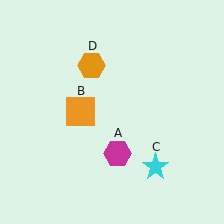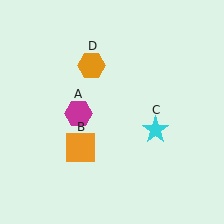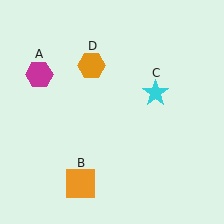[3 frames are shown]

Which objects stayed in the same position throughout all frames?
Orange hexagon (object D) remained stationary.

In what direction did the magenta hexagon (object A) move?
The magenta hexagon (object A) moved up and to the left.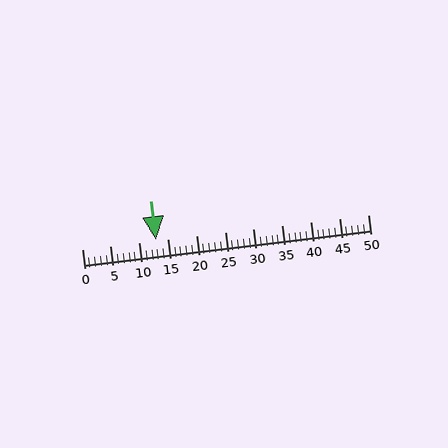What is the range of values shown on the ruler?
The ruler shows values from 0 to 50.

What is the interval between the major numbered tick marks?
The major tick marks are spaced 5 units apart.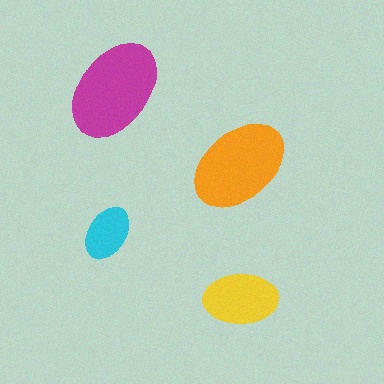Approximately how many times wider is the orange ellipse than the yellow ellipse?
About 1.5 times wider.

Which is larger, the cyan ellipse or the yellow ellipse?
The yellow one.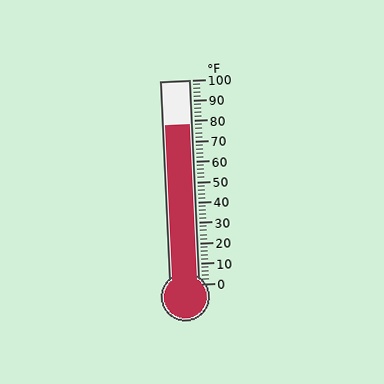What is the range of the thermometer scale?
The thermometer scale ranges from 0°F to 100°F.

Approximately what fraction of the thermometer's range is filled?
The thermometer is filled to approximately 80% of its range.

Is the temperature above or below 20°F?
The temperature is above 20°F.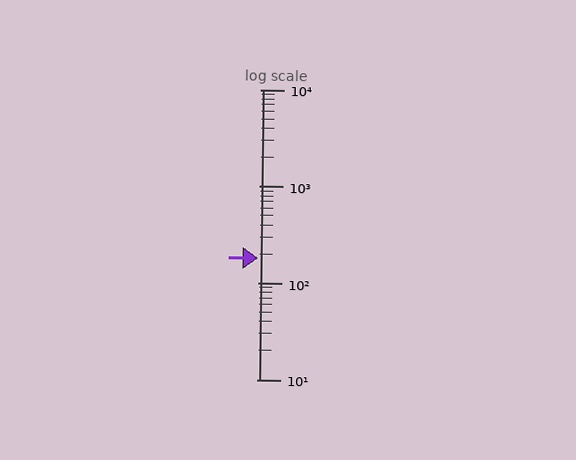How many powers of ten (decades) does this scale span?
The scale spans 3 decades, from 10 to 10000.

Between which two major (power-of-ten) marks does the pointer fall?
The pointer is between 100 and 1000.